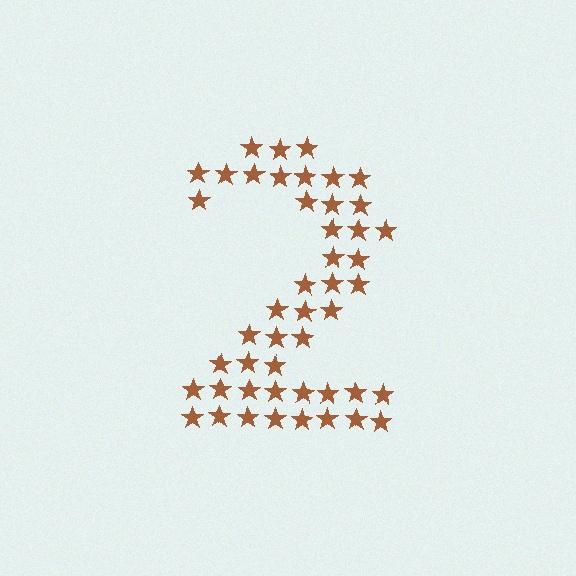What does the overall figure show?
The overall figure shows the digit 2.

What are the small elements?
The small elements are stars.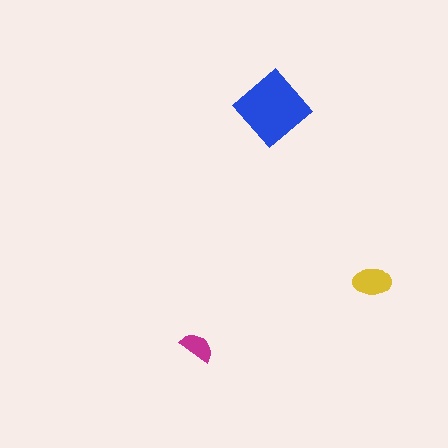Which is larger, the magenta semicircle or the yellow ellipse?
The yellow ellipse.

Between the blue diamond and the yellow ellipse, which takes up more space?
The blue diamond.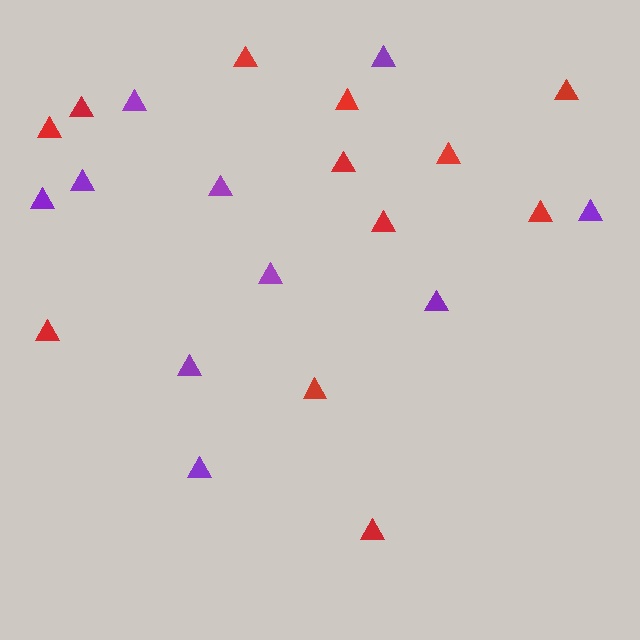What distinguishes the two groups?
There are 2 groups: one group of purple triangles (10) and one group of red triangles (12).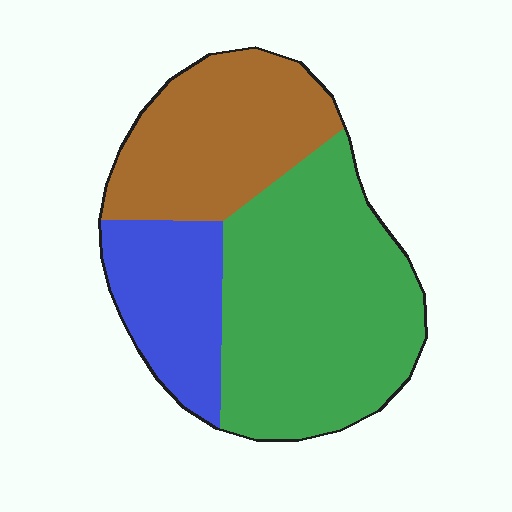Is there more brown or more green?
Green.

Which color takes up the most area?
Green, at roughly 50%.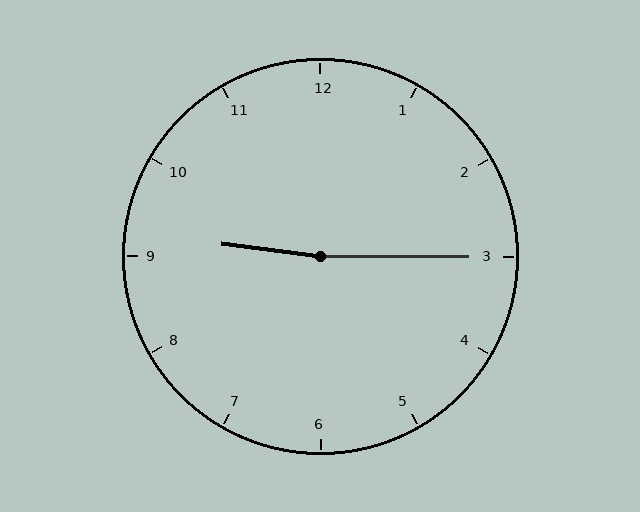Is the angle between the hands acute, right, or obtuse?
It is obtuse.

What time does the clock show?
9:15.